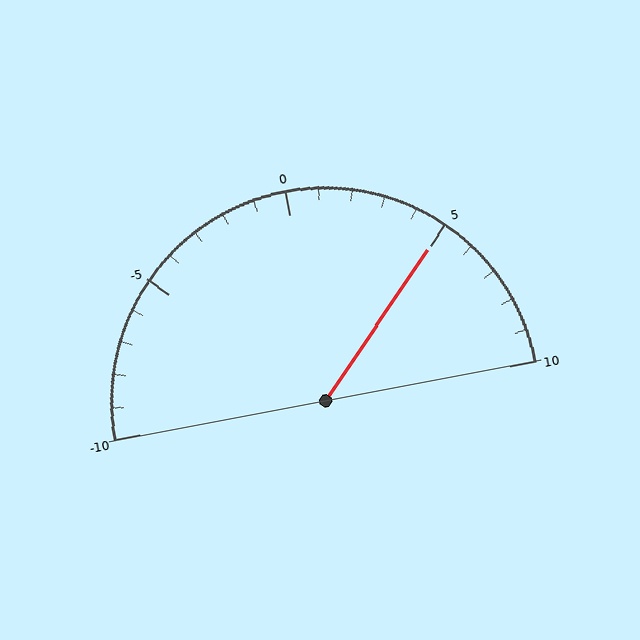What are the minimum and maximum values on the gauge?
The gauge ranges from -10 to 10.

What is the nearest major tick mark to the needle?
The nearest major tick mark is 5.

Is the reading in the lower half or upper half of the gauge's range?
The reading is in the upper half of the range (-10 to 10).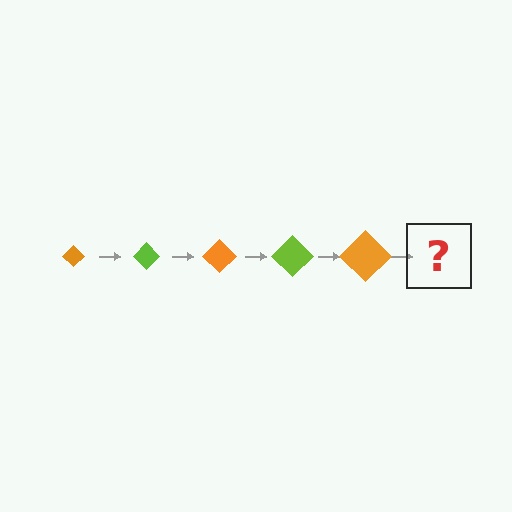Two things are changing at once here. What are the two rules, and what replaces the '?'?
The two rules are that the diamond grows larger each step and the color cycles through orange and lime. The '?' should be a lime diamond, larger than the previous one.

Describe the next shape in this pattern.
It should be a lime diamond, larger than the previous one.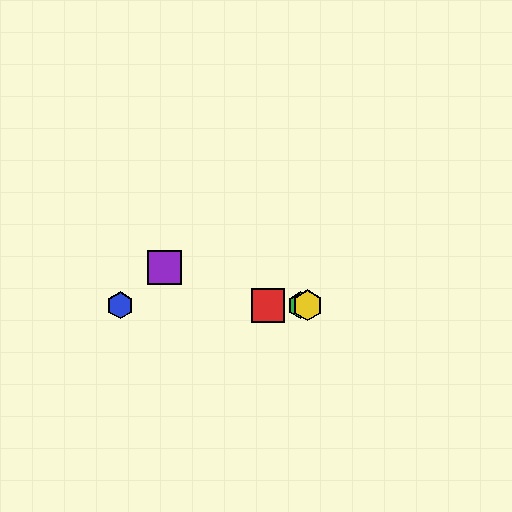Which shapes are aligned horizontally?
The red square, the blue hexagon, the green hexagon, the yellow hexagon are aligned horizontally.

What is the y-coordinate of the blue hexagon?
The blue hexagon is at y≈305.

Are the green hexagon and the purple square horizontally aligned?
No, the green hexagon is at y≈305 and the purple square is at y≈267.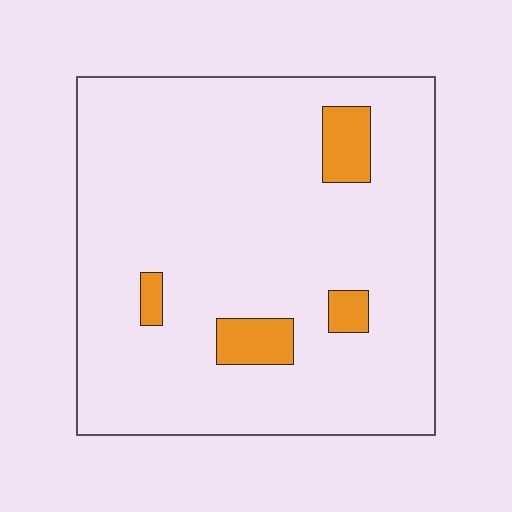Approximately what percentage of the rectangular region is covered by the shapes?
Approximately 10%.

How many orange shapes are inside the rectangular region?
4.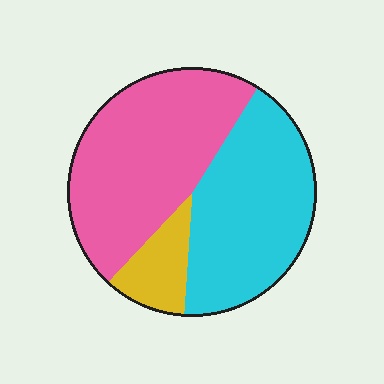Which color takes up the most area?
Pink, at roughly 45%.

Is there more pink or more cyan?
Pink.